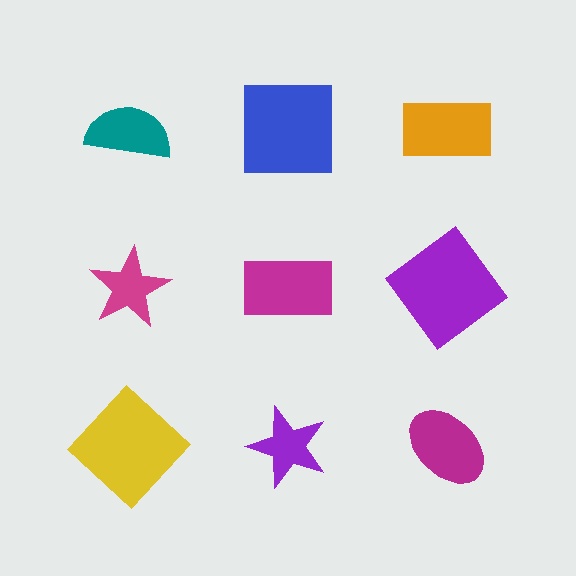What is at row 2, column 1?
A magenta star.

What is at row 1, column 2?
A blue square.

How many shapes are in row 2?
3 shapes.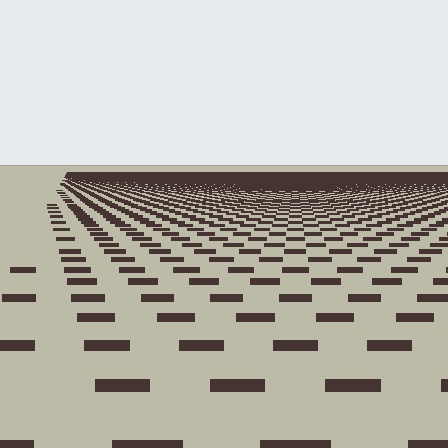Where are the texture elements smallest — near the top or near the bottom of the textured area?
Near the top.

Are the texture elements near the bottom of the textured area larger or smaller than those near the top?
Larger. Near the bottom, elements are closer to the viewer and appear at a bigger on-screen size.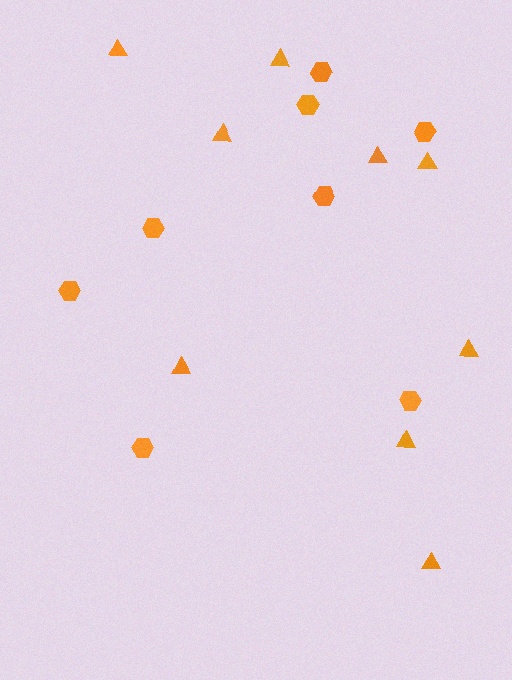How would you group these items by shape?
There are 2 groups: one group of triangles (9) and one group of hexagons (8).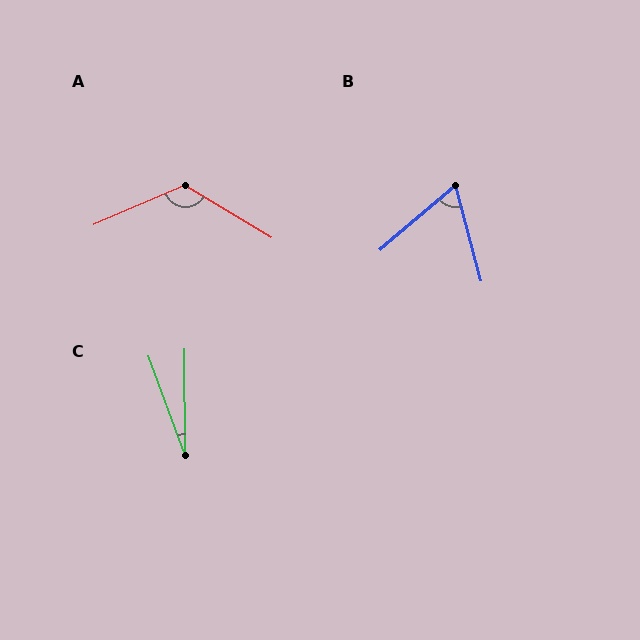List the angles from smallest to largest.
C (20°), B (64°), A (125°).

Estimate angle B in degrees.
Approximately 64 degrees.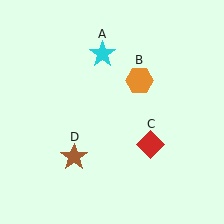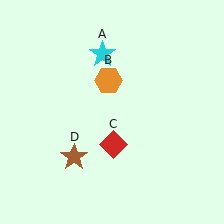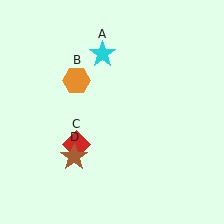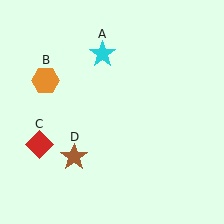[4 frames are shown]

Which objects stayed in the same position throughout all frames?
Cyan star (object A) and brown star (object D) remained stationary.